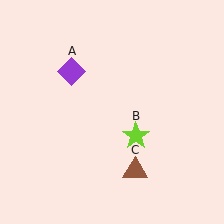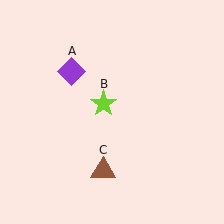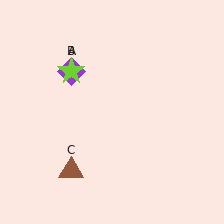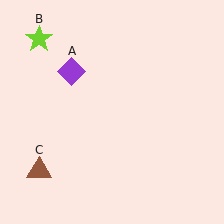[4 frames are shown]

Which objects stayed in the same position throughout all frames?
Purple diamond (object A) remained stationary.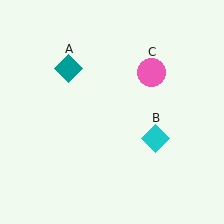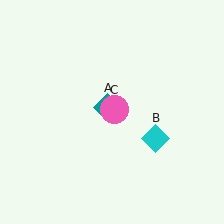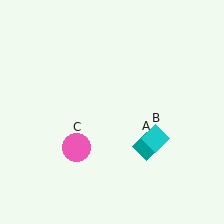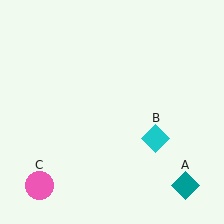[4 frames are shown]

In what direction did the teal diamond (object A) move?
The teal diamond (object A) moved down and to the right.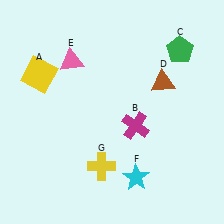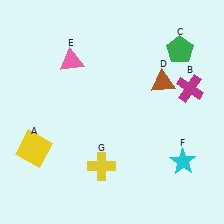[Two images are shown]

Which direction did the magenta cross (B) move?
The magenta cross (B) moved right.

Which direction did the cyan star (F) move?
The cyan star (F) moved right.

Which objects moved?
The objects that moved are: the yellow square (A), the magenta cross (B), the cyan star (F).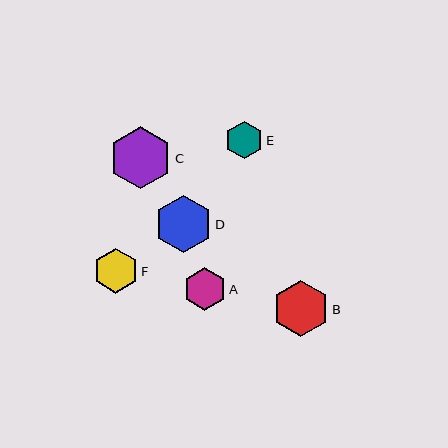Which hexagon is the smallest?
Hexagon E is the smallest with a size of approximately 37 pixels.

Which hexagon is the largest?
Hexagon C is the largest with a size of approximately 62 pixels.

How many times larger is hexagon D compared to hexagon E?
Hexagon D is approximately 1.5 times the size of hexagon E.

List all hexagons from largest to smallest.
From largest to smallest: C, D, B, F, A, E.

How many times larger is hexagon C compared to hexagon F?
Hexagon C is approximately 1.4 times the size of hexagon F.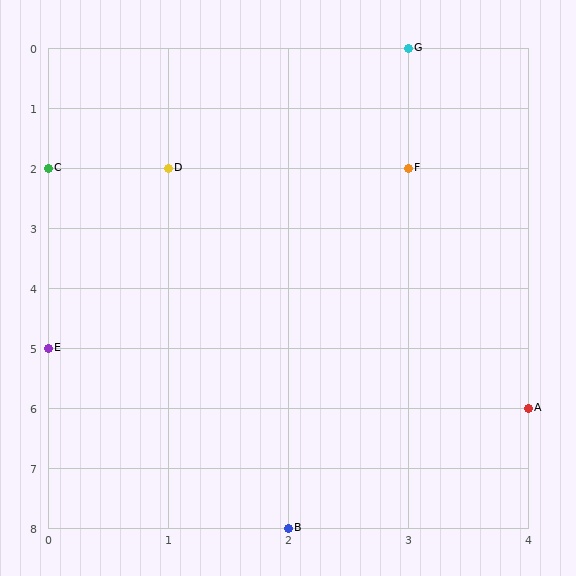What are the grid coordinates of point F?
Point F is at grid coordinates (3, 2).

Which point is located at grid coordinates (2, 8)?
Point B is at (2, 8).